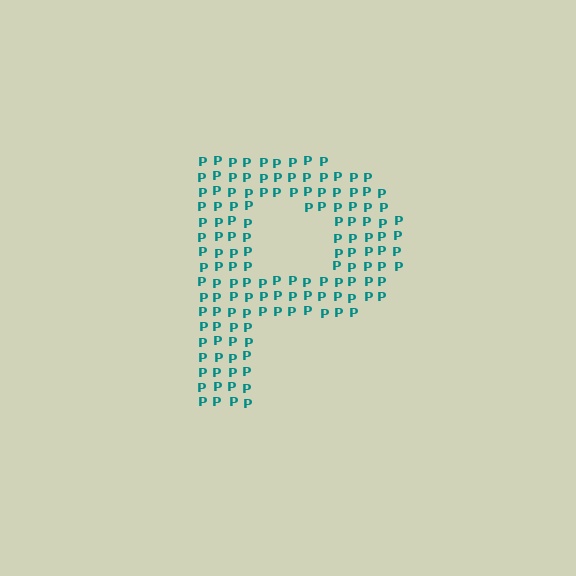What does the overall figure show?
The overall figure shows the letter P.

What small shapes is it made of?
It is made of small letter P's.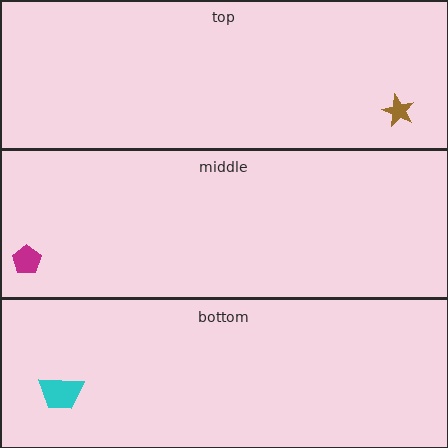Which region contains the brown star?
The top region.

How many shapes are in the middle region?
1.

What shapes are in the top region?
The brown star.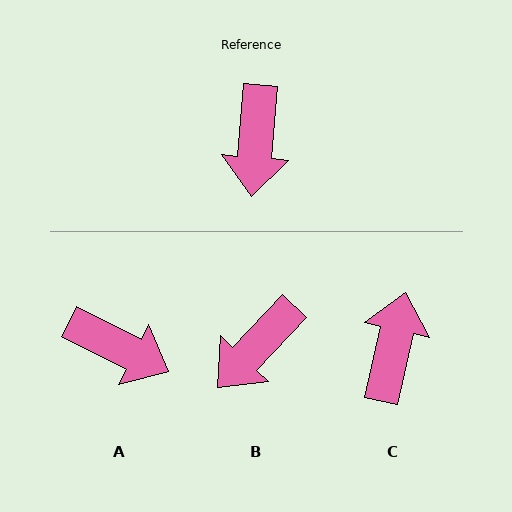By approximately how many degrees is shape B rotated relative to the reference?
Approximately 39 degrees clockwise.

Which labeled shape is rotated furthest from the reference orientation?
C, about 172 degrees away.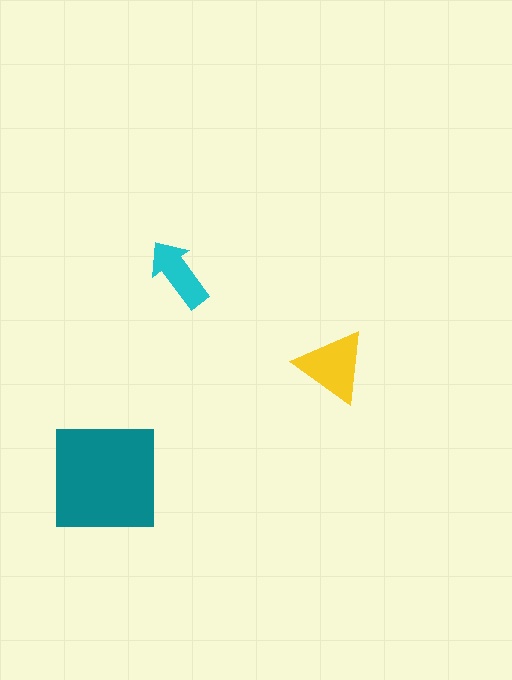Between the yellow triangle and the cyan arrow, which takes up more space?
The yellow triangle.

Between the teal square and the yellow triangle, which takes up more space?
The teal square.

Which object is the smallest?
The cyan arrow.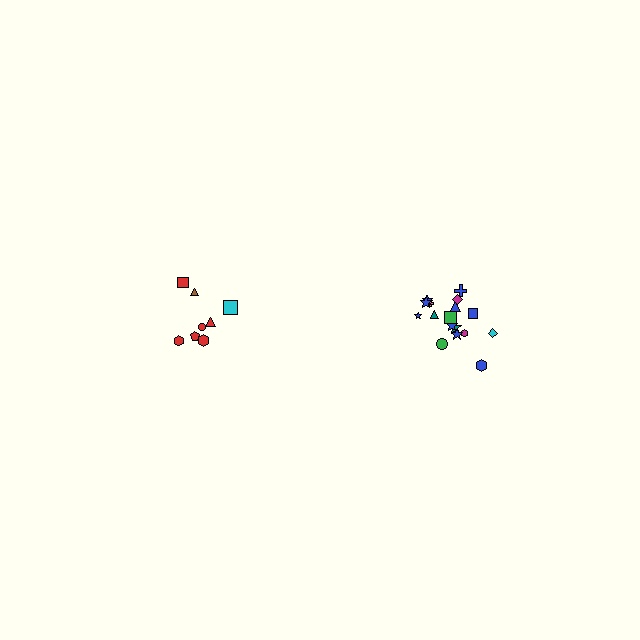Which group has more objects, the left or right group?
The right group.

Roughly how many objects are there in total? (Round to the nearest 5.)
Roughly 25 objects in total.